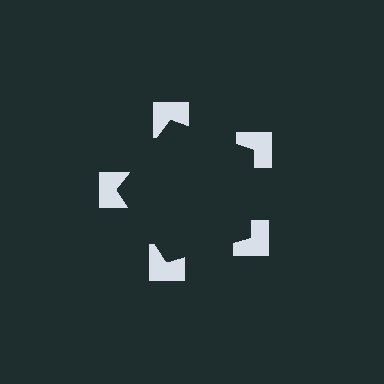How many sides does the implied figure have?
5 sides.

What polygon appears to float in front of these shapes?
An illusory pentagon — its edges are inferred from the aligned wedge cuts in the notched squares, not physically drawn.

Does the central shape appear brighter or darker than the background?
It typically appears slightly darker than the background, even though no actual brightness change is drawn.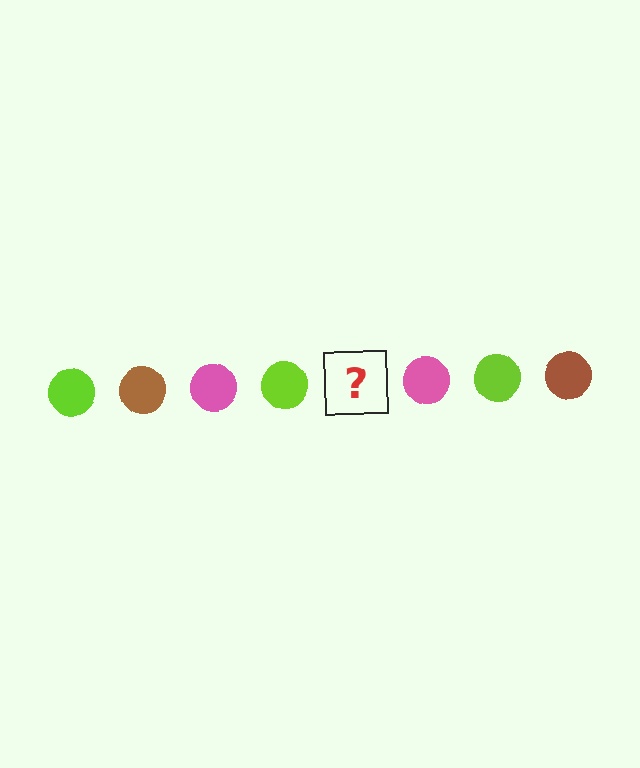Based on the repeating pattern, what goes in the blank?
The blank should be a brown circle.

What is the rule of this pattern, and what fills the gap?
The rule is that the pattern cycles through lime, brown, pink circles. The gap should be filled with a brown circle.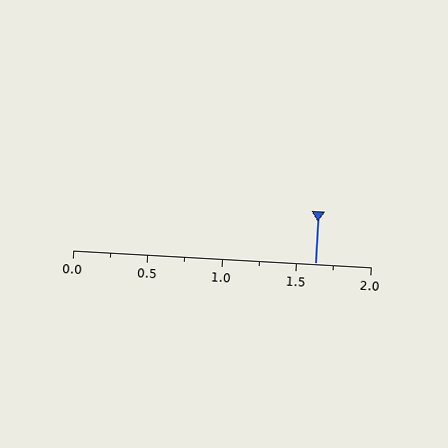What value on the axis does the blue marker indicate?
The marker indicates approximately 1.62.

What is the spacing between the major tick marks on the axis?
The major ticks are spaced 0.5 apart.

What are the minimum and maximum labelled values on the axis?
The axis runs from 0.0 to 2.0.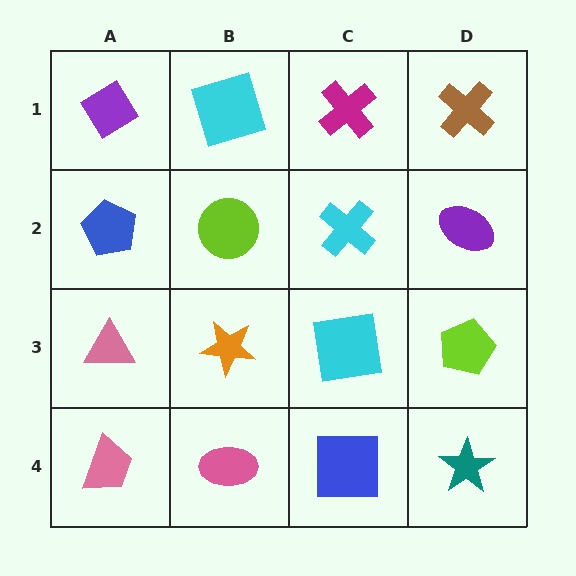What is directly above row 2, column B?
A cyan square.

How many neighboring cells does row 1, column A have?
2.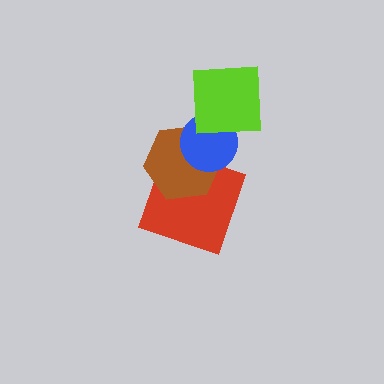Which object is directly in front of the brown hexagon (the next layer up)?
The blue circle is directly in front of the brown hexagon.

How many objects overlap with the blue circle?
3 objects overlap with the blue circle.